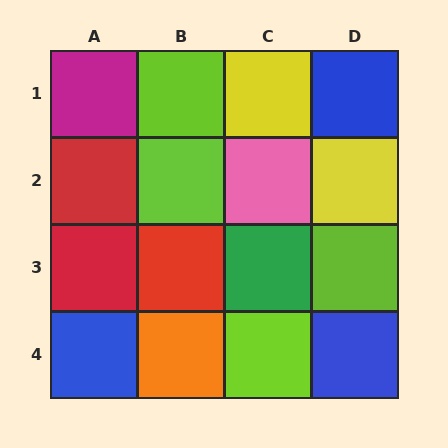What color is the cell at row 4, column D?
Blue.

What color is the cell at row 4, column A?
Blue.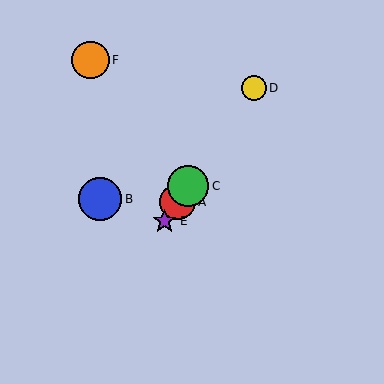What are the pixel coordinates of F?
Object F is at (90, 60).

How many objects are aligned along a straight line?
4 objects (A, C, D, E) are aligned along a straight line.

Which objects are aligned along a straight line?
Objects A, C, D, E are aligned along a straight line.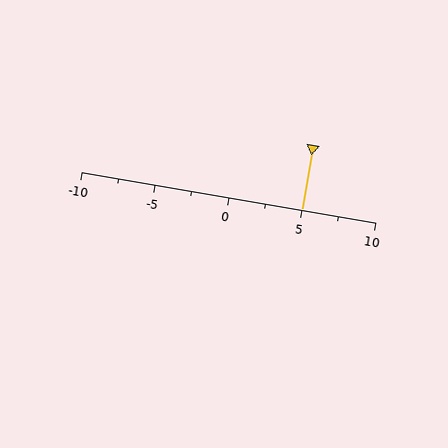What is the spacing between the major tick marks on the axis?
The major ticks are spaced 5 apart.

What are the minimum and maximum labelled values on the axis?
The axis runs from -10 to 10.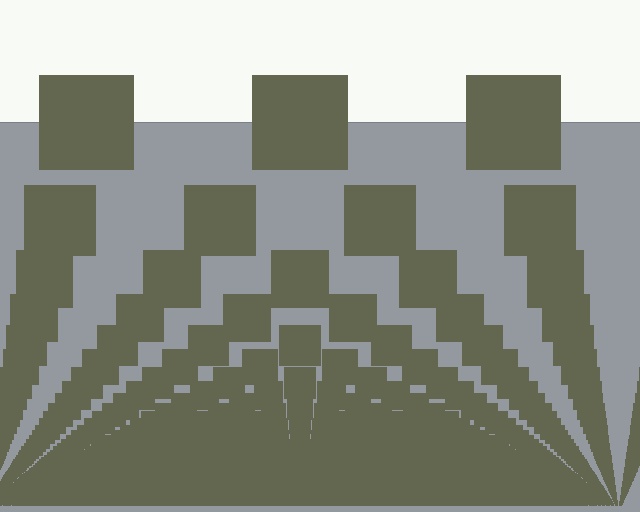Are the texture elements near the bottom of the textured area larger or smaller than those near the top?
Smaller. The gradient is inverted — elements near the bottom are smaller and denser.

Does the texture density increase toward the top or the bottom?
Density increases toward the bottom.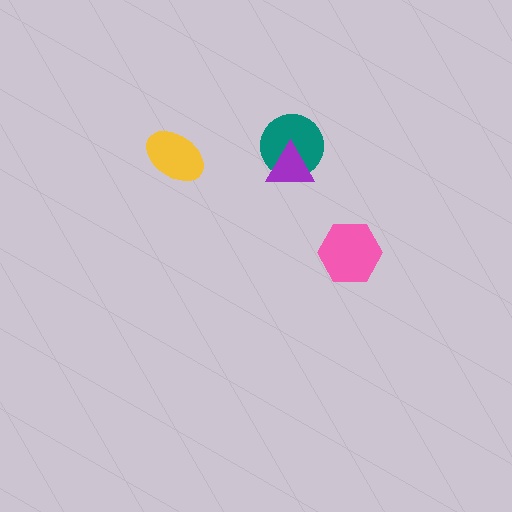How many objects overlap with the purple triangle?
1 object overlaps with the purple triangle.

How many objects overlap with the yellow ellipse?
0 objects overlap with the yellow ellipse.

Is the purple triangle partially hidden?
No, no other shape covers it.